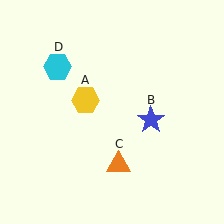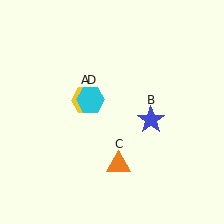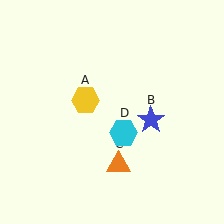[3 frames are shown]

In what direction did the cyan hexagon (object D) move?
The cyan hexagon (object D) moved down and to the right.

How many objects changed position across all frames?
1 object changed position: cyan hexagon (object D).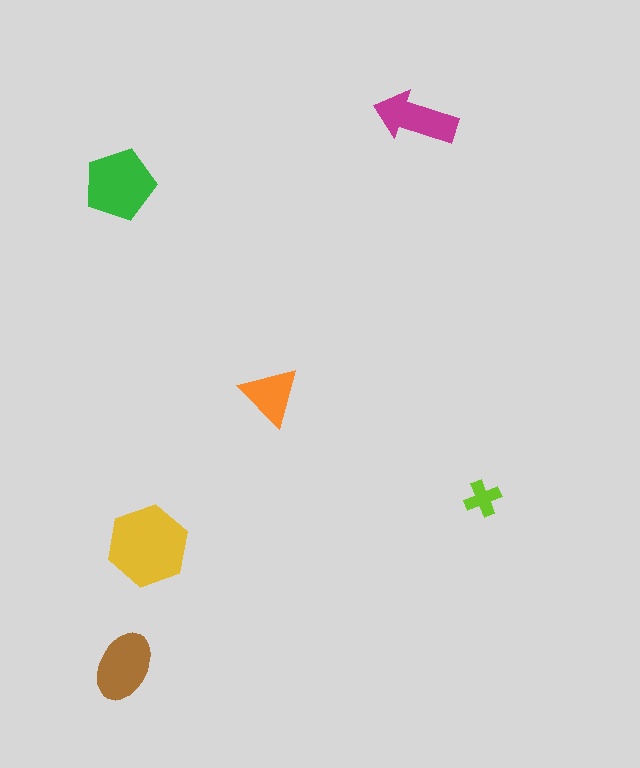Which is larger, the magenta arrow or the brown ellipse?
The brown ellipse.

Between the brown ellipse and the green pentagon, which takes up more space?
The green pentagon.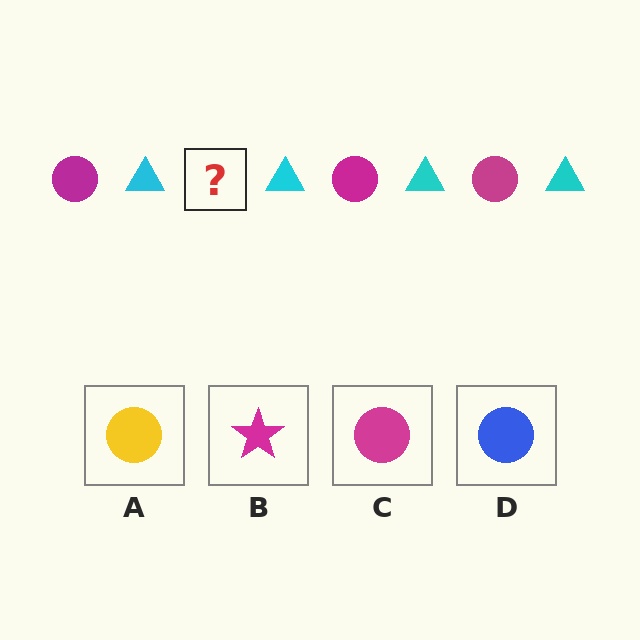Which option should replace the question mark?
Option C.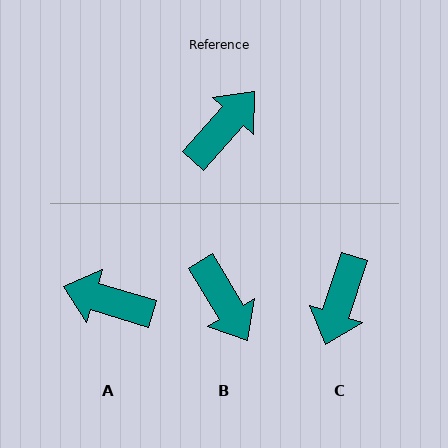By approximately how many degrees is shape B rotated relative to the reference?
Approximately 107 degrees clockwise.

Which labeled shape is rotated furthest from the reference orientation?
C, about 156 degrees away.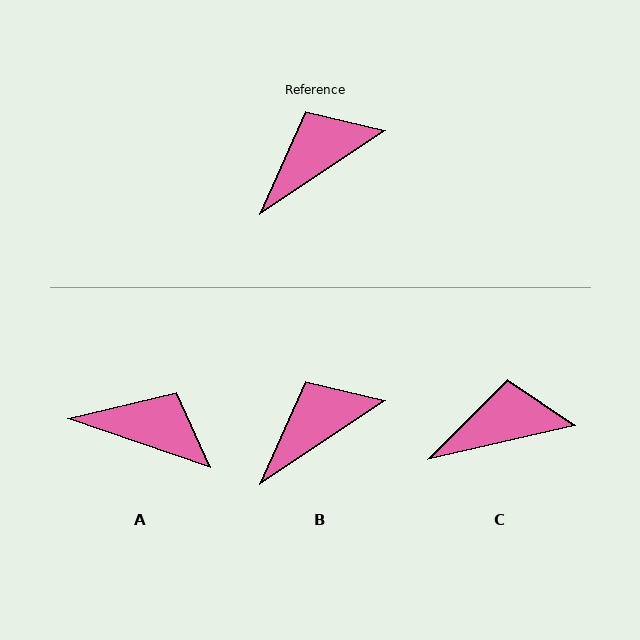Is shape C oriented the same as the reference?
No, it is off by about 21 degrees.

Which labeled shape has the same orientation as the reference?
B.